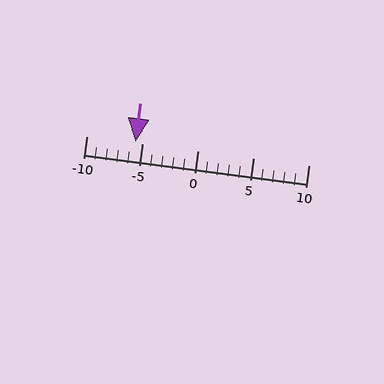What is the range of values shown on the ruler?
The ruler shows values from -10 to 10.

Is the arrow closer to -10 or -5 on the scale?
The arrow is closer to -5.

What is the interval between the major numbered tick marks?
The major tick marks are spaced 5 units apart.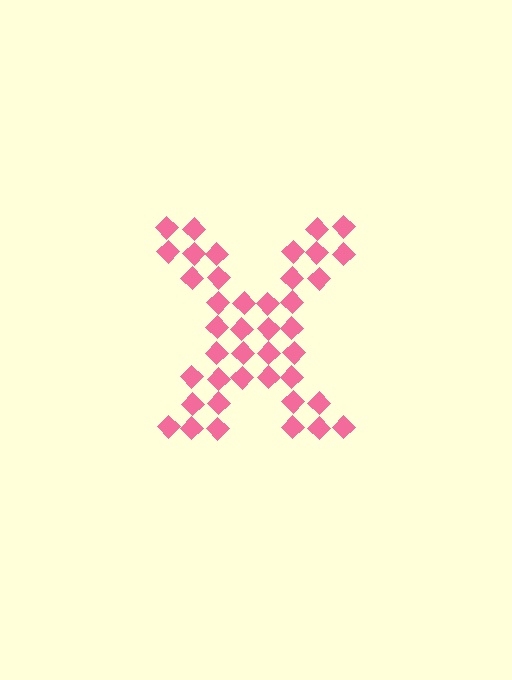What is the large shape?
The large shape is the letter X.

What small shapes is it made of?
It is made of small diamonds.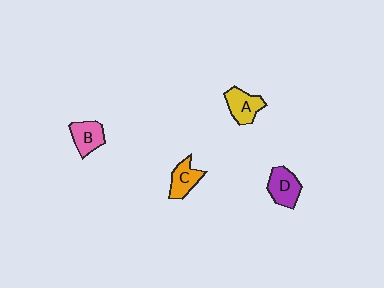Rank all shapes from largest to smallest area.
From largest to smallest: D (purple), A (yellow), B (pink), C (orange).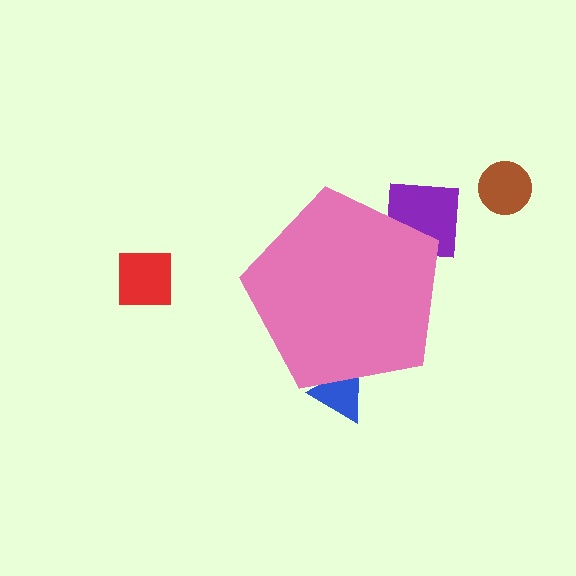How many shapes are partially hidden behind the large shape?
2 shapes are partially hidden.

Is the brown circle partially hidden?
No, the brown circle is fully visible.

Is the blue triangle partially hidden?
Yes, the blue triangle is partially hidden behind the pink pentagon.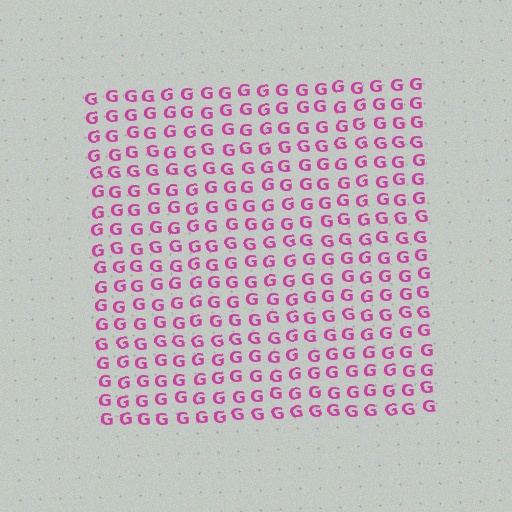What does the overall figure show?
The overall figure shows a square.